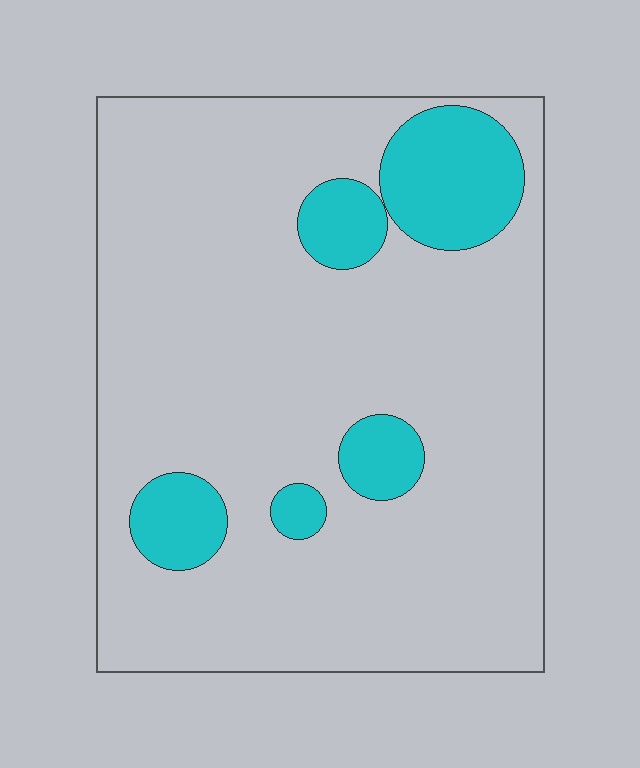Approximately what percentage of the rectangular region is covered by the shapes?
Approximately 15%.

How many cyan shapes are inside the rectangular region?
5.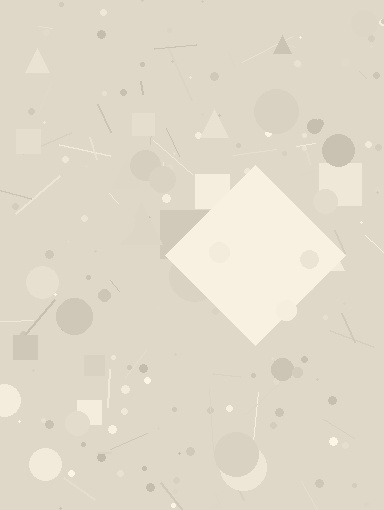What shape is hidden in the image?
A diamond is hidden in the image.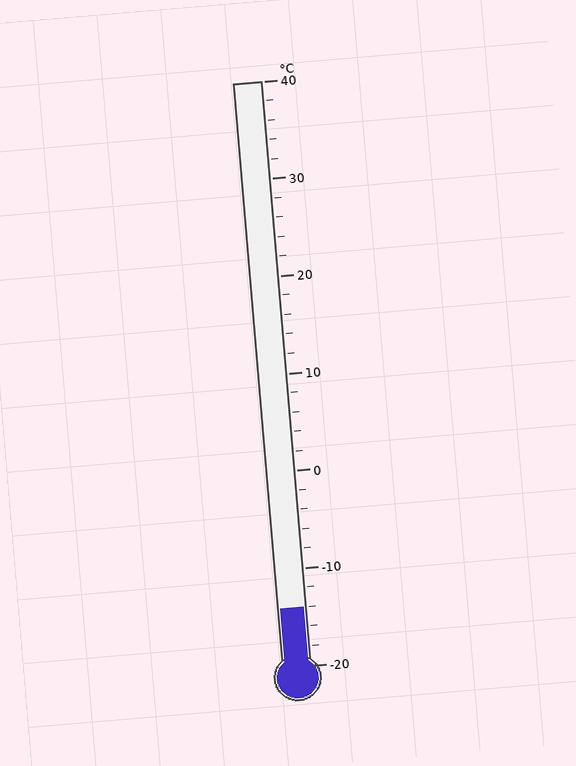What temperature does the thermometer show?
The thermometer shows approximately -14°C.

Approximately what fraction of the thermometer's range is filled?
The thermometer is filled to approximately 10% of its range.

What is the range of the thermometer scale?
The thermometer scale ranges from -20°C to 40°C.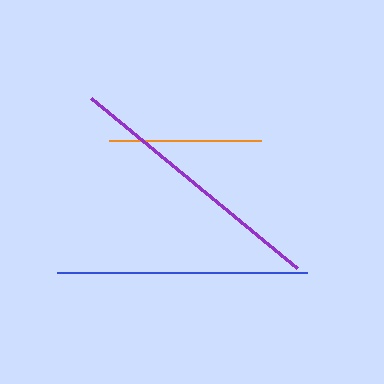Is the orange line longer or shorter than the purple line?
The purple line is longer than the orange line.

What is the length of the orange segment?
The orange segment is approximately 152 pixels long.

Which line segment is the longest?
The purple line is the longest at approximately 267 pixels.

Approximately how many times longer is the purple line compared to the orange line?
The purple line is approximately 1.8 times the length of the orange line.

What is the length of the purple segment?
The purple segment is approximately 267 pixels long.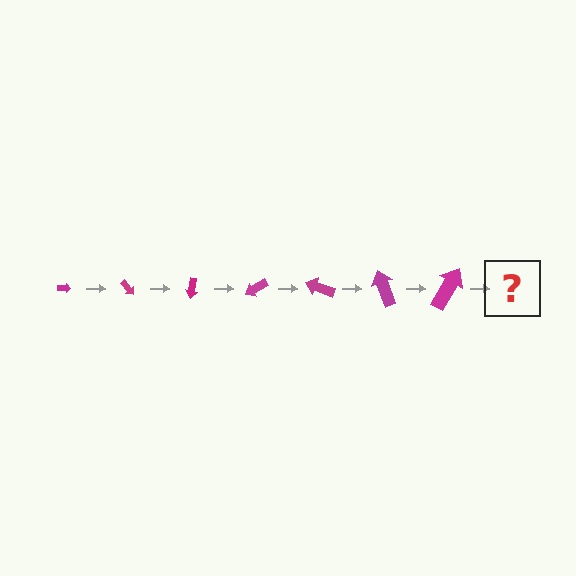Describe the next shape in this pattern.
It should be an arrow, larger than the previous one and rotated 350 degrees from the start.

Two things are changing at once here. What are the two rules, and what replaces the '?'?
The two rules are that the arrow grows larger each step and it rotates 50 degrees each step. The '?' should be an arrow, larger than the previous one and rotated 350 degrees from the start.